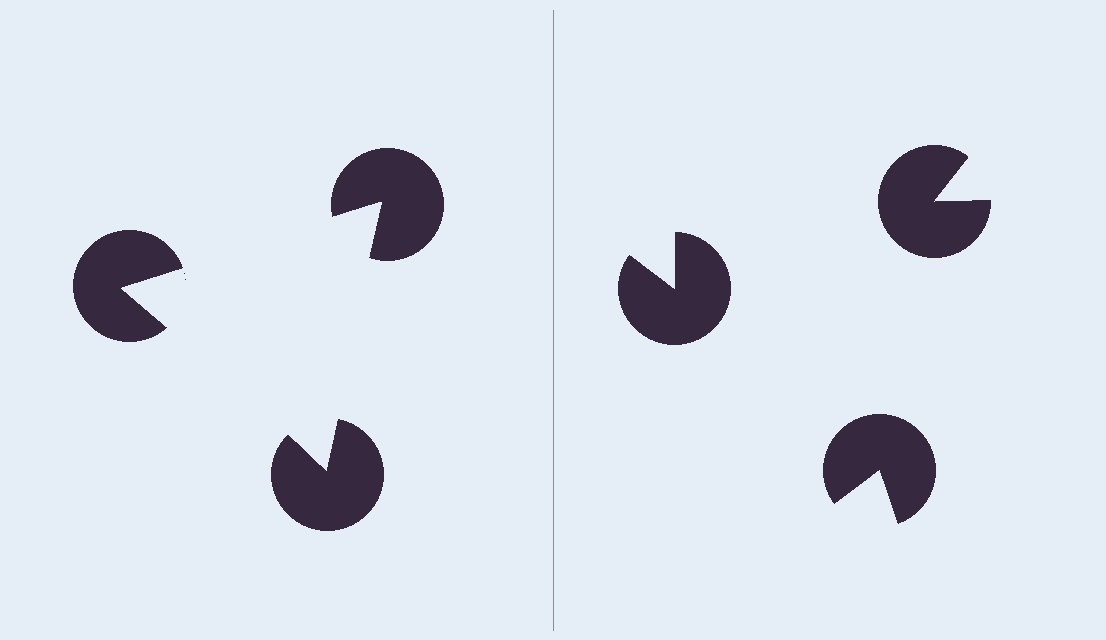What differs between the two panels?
The pac-man discs are positioned identically on both sides; only the wedge orientations differ. On the left they align to a triangle; on the right they are misaligned.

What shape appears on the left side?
An illusory triangle.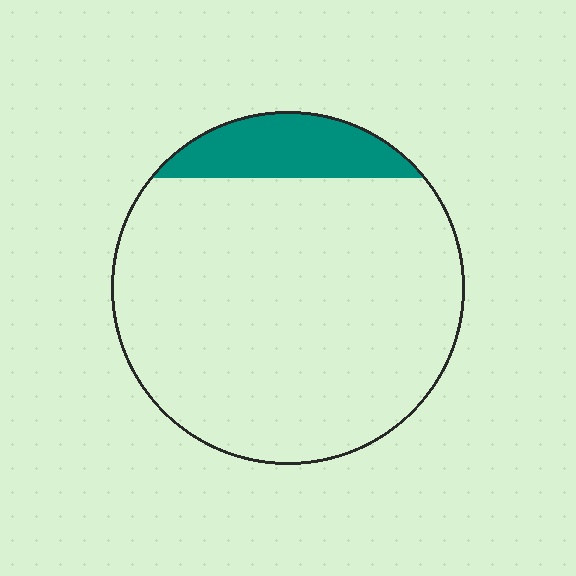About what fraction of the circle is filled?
About one eighth (1/8).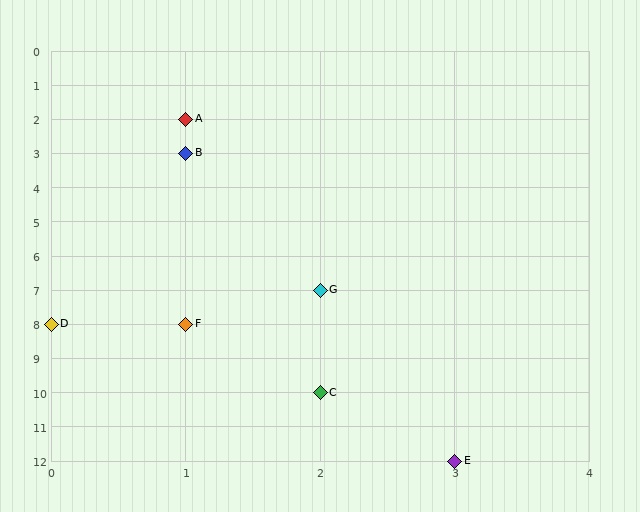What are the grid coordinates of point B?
Point B is at grid coordinates (1, 3).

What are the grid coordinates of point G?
Point G is at grid coordinates (2, 7).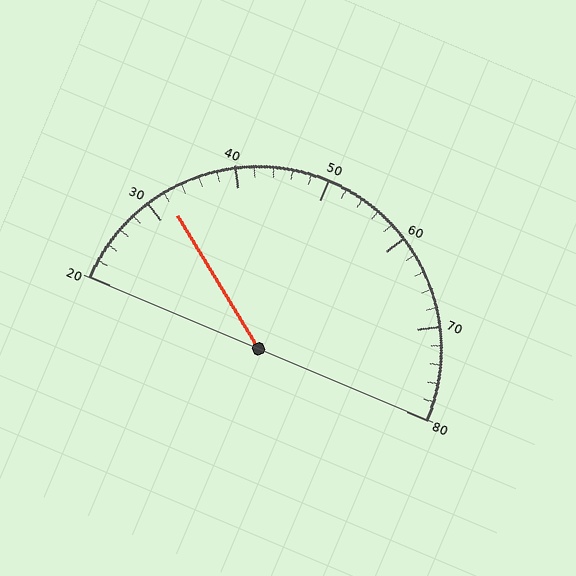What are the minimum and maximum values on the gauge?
The gauge ranges from 20 to 80.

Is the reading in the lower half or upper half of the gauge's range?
The reading is in the lower half of the range (20 to 80).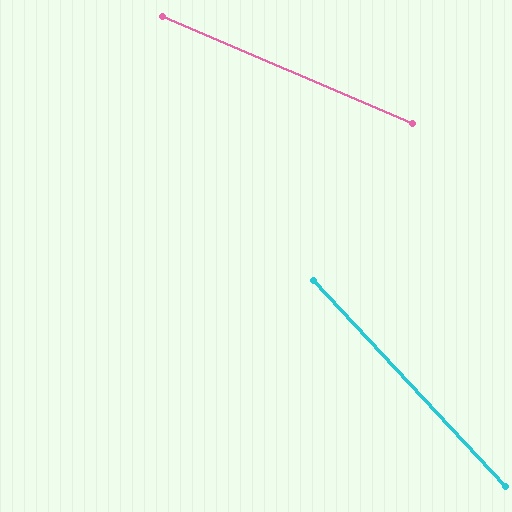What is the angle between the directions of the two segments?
Approximately 24 degrees.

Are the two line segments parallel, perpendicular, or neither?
Neither parallel nor perpendicular — they differ by about 24°.